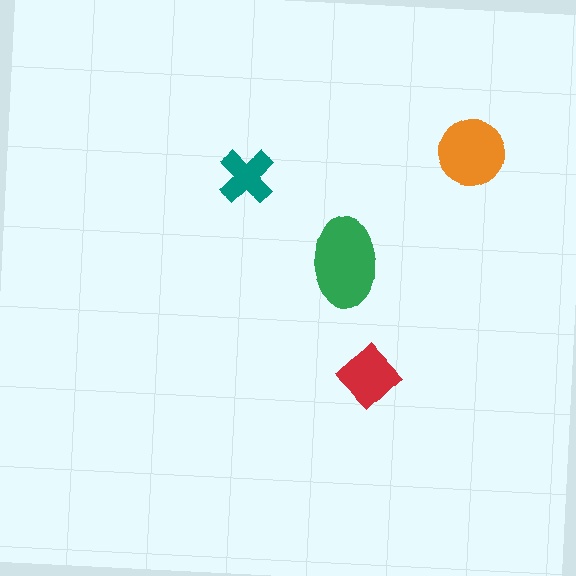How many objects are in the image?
There are 4 objects in the image.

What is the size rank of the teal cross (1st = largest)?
4th.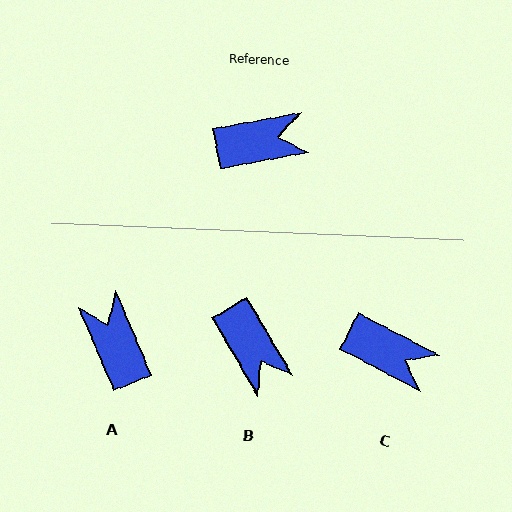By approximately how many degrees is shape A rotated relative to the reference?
Approximately 102 degrees counter-clockwise.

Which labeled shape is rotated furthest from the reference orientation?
A, about 102 degrees away.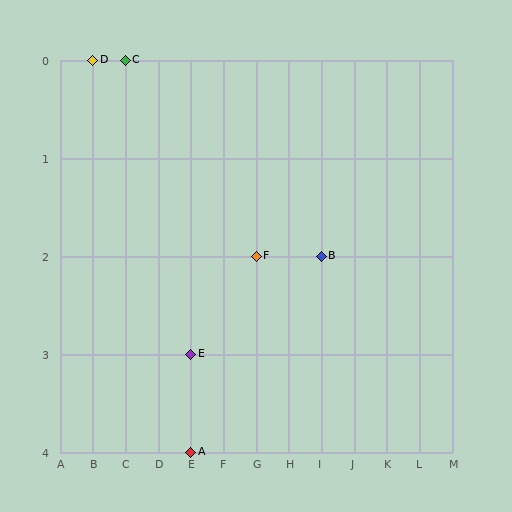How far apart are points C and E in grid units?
Points C and E are 2 columns and 3 rows apart (about 3.6 grid units diagonally).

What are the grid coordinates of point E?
Point E is at grid coordinates (E, 3).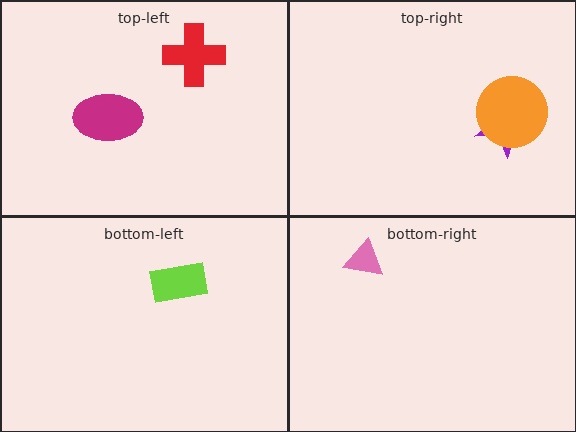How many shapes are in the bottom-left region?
1.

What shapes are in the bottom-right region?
The pink triangle.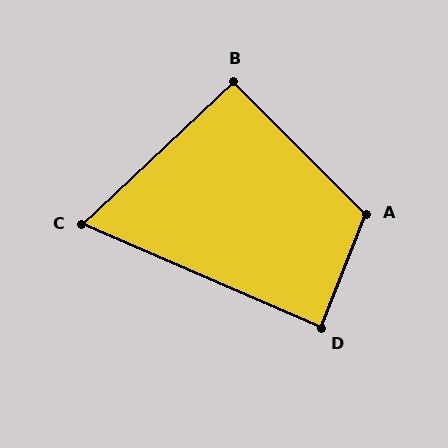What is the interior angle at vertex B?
Approximately 92 degrees (approximately right).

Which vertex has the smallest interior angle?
C, at approximately 67 degrees.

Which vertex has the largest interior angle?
A, at approximately 113 degrees.